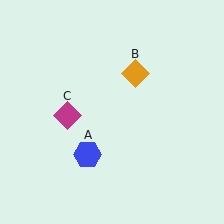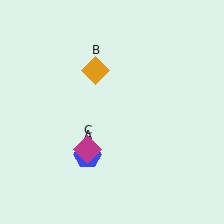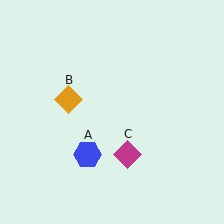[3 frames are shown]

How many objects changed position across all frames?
2 objects changed position: orange diamond (object B), magenta diamond (object C).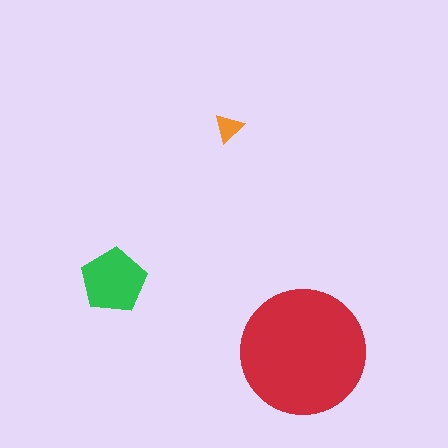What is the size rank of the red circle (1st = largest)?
1st.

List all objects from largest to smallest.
The red circle, the green pentagon, the orange triangle.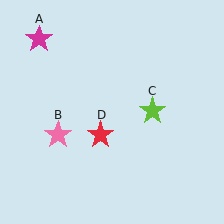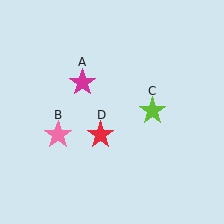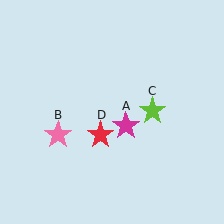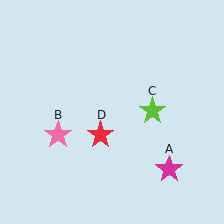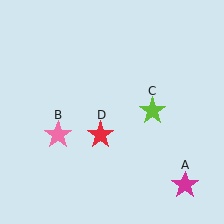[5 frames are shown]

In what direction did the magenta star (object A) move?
The magenta star (object A) moved down and to the right.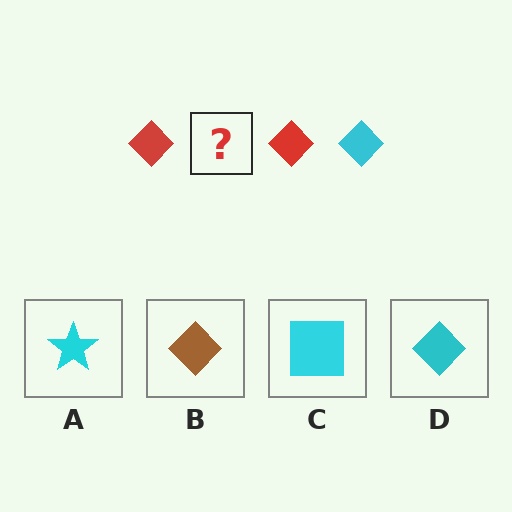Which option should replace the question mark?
Option D.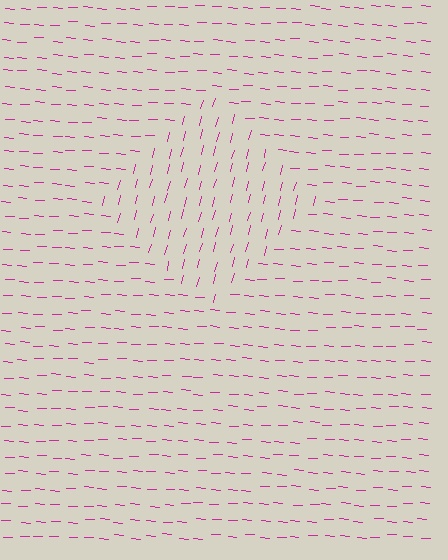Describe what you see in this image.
The image is filled with small magenta line segments. A diamond region in the image has lines oriented differently from the surrounding lines, creating a visible texture boundary.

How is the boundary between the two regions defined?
The boundary is defined purely by a change in line orientation (approximately 79 degrees difference). All lines are the same color and thickness.